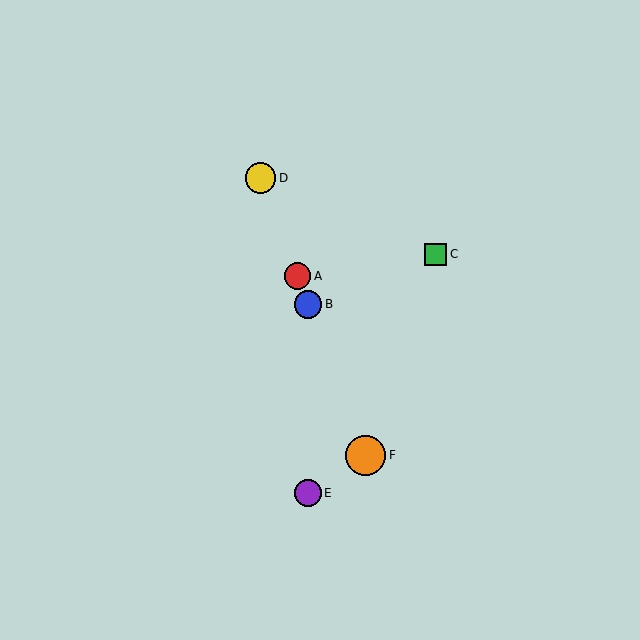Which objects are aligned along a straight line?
Objects A, B, D, F are aligned along a straight line.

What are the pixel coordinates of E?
Object E is at (308, 493).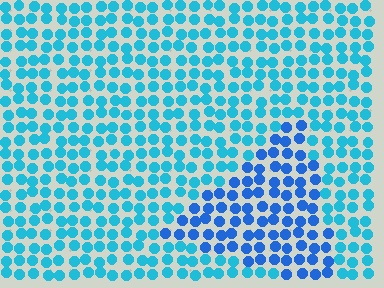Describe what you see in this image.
The image is filled with small cyan elements in a uniform arrangement. A triangle-shaped region is visible where the elements are tinted to a slightly different hue, forming a subtle color boundary.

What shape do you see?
I see a triangle.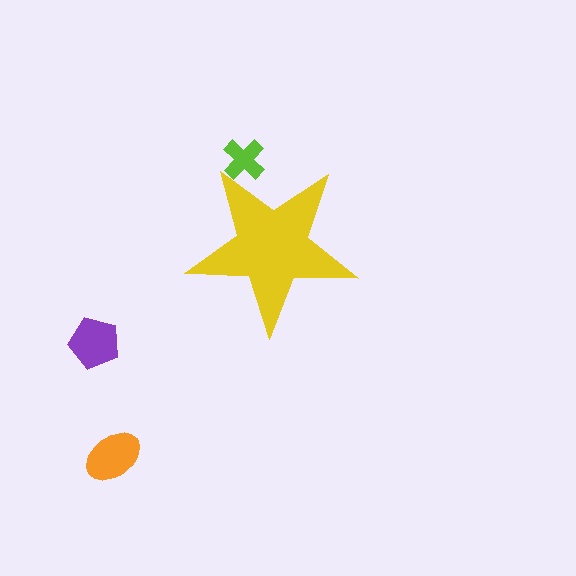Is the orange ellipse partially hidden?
No, the orange ellipse is fully visible.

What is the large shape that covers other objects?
A yellow star.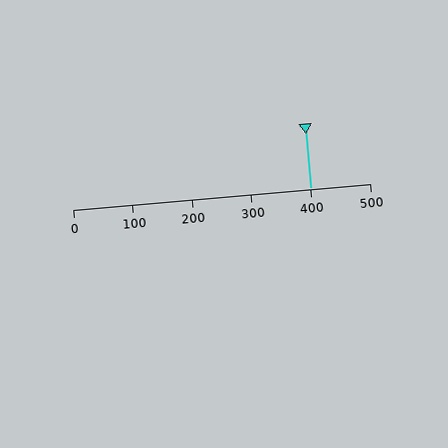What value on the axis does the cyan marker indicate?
The marker indicates approximately 400.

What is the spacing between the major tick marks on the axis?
The major ticks are spaced 100 apart.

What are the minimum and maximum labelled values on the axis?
The axis runs from 0 to 500.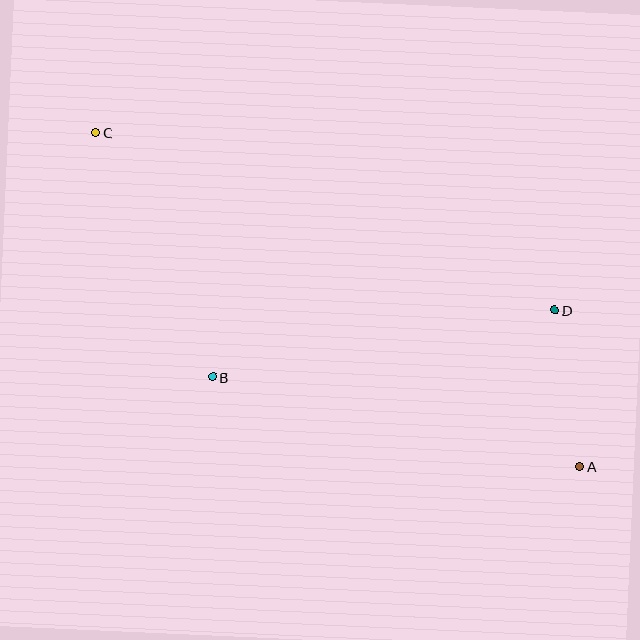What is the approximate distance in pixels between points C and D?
The distance between C and D is approximately 492 pixels.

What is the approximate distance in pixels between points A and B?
The distance between A and B is approximately 377 pixels.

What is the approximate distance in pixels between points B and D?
The distance between B and D is approximately 348 pixels.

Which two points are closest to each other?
Points A and D are closest to each other.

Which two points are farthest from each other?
Points A and C are farthest from each other.